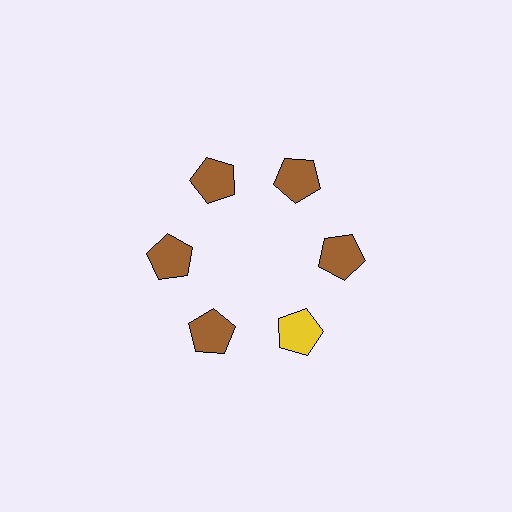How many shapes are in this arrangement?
There are 6 shapes arranged in a ring pattern.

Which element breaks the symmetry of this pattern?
The yellow pentagon at roughly the 5 o'clock position breaks the symmetry. All other shapes are brown pentagons.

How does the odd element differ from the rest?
It has a different color: yellow instead of brown.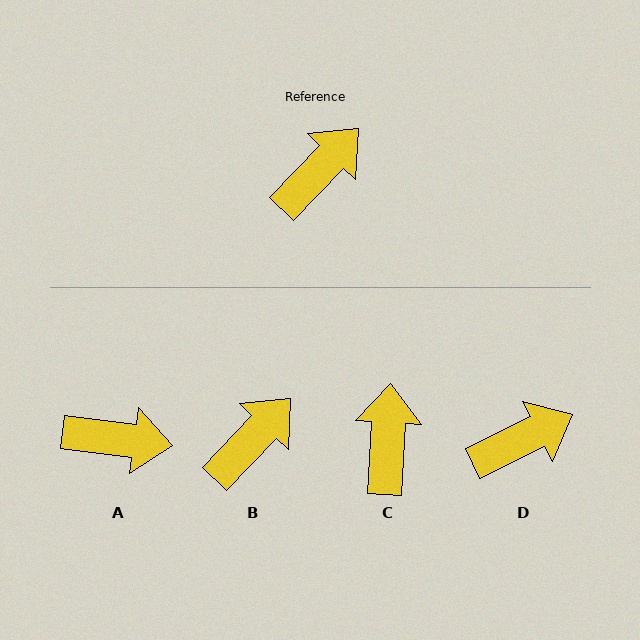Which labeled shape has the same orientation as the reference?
B.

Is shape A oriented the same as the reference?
No, it is off by about 54 degrees.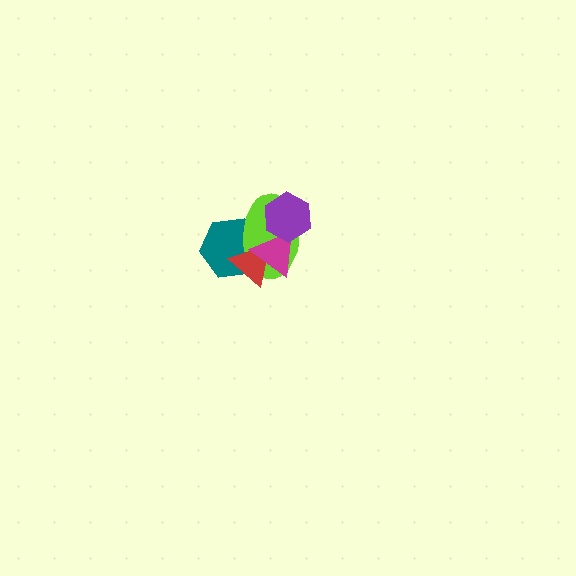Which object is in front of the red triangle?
The magenta triangle is in front of the red triangle.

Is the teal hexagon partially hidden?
Yes, it is partially covered by another shape.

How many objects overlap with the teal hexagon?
3 objects overlap with the teal hexagon.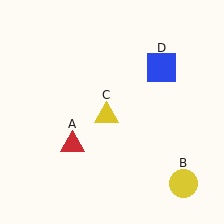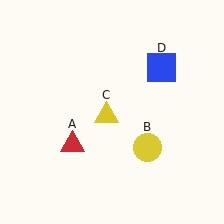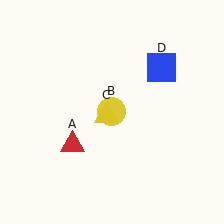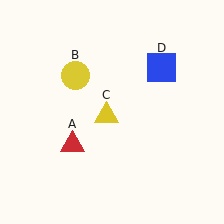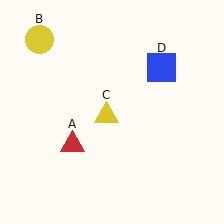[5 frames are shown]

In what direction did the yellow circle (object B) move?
The yellow circle (object B) moved up and to the left.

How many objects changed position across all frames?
1 object changed position: yellow circle (object B).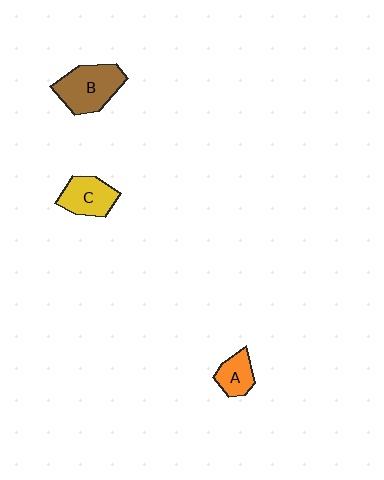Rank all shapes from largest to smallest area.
From largest to smallest: B (brown), C (yellow), A (orange).